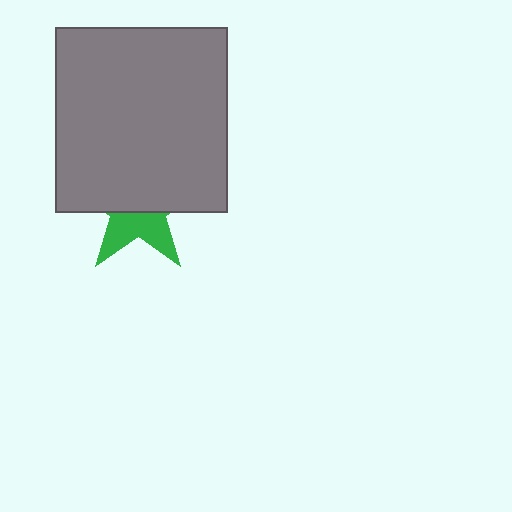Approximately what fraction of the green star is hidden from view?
Roughly 60% of the green star is hidden behind the gray rectangle.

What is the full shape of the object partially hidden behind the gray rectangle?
The partially hidden object is a green star.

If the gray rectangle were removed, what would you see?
You would see the complete green star.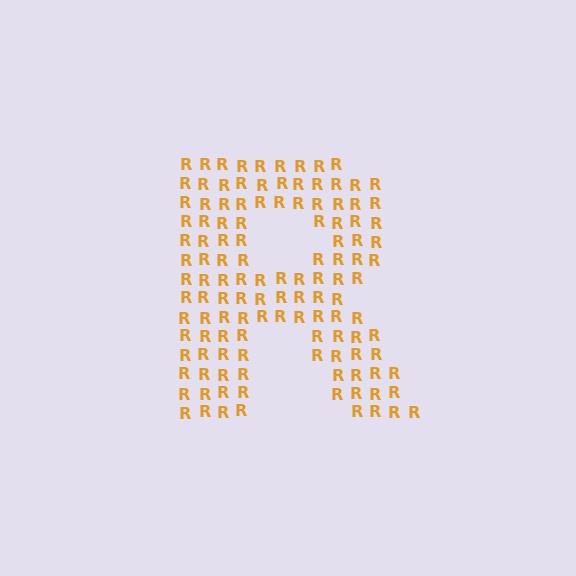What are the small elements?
The small elements are letter R's.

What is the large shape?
The large shape is the letter R.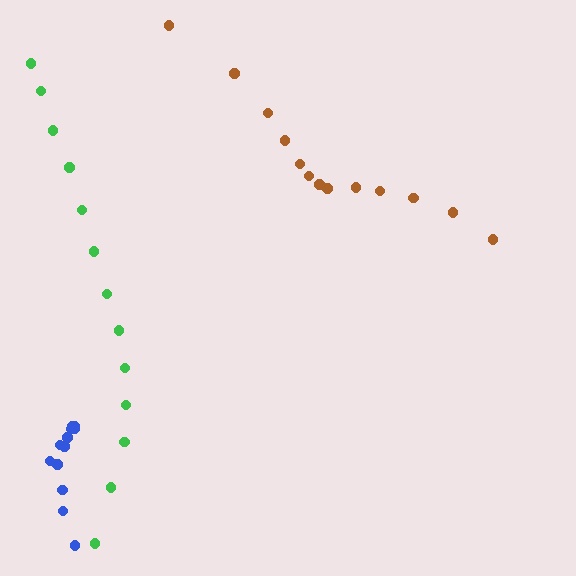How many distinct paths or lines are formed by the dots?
There are 3 distinct paths.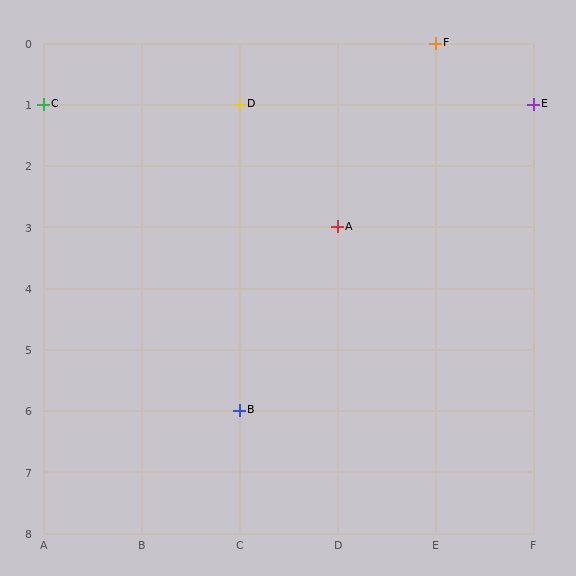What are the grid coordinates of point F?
Point F is at grid coordinates (E, 0).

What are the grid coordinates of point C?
Point C is at grid coordinates (A, 1).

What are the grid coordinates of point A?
Point A is at grid coordinates (D, 3).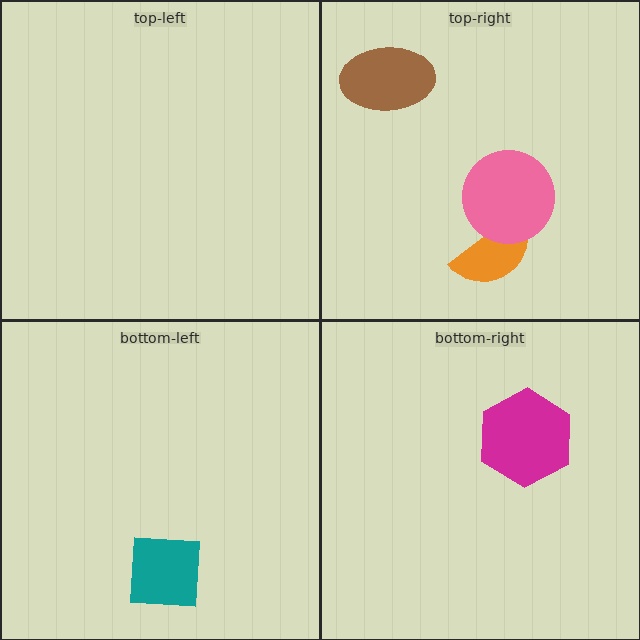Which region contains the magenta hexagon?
The bottom-right region.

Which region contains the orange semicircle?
The top-right region.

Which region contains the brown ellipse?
The top-right region.